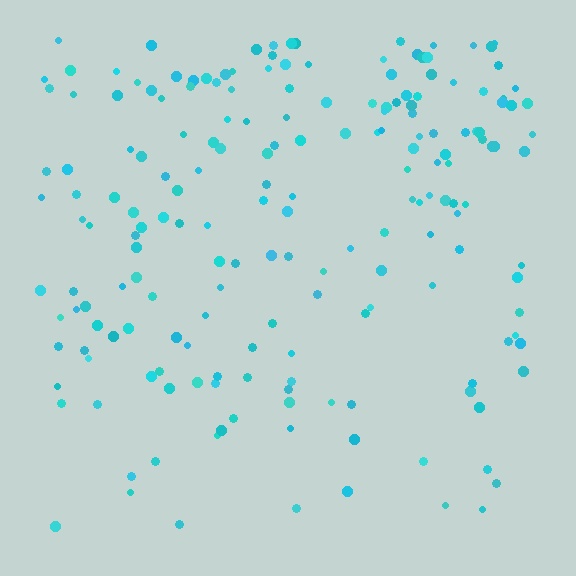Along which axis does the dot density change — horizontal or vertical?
Vertical.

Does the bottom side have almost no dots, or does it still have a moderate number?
Still a moderate number, just noticeably fewer than the top.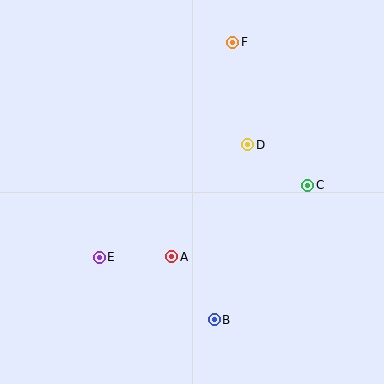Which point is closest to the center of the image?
Point A at (172, 257) is closest to the center.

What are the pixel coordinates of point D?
Point D is at (248, 145).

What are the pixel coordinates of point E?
Point E is at (99, 257).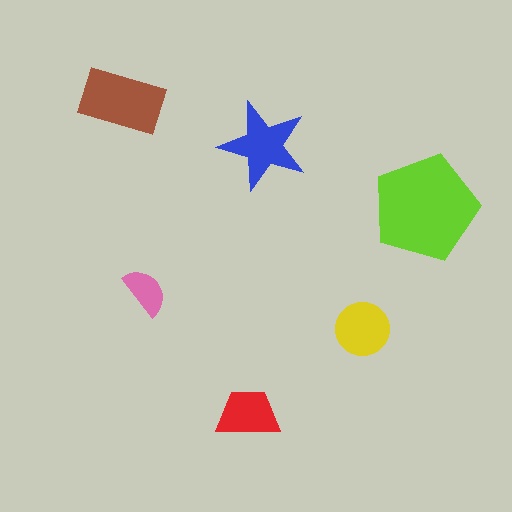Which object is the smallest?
The pink semicircle.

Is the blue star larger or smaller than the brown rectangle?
Smaller.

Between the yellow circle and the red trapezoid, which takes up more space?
The yellow circle.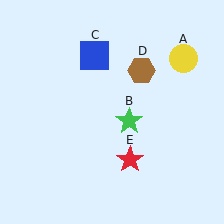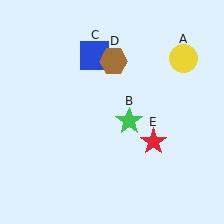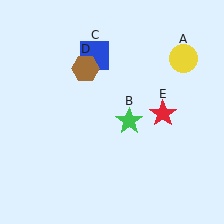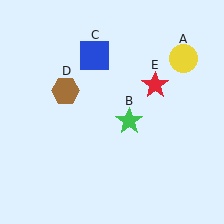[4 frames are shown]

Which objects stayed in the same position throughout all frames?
Yellow circle (object A) and green star (object B) and blue square (object C) remained stationary.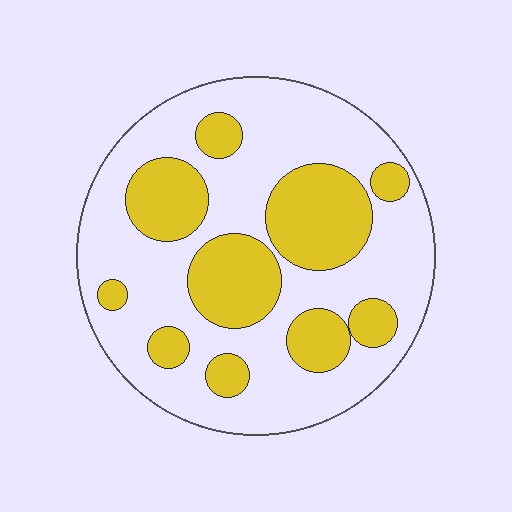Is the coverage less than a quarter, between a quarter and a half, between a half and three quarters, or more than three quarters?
Between a quarter and a half.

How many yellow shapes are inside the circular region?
10.